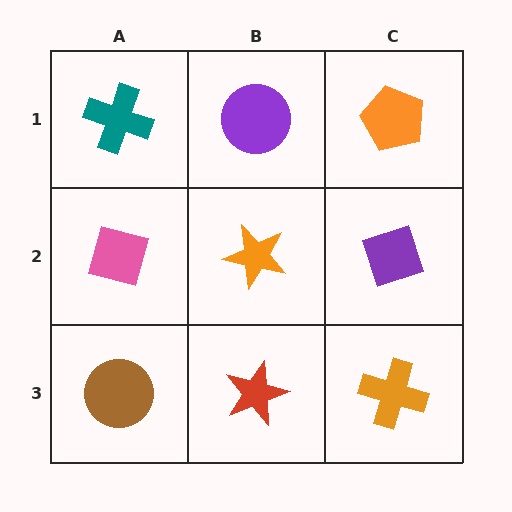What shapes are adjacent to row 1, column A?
A pink diamond (row 2, column A), a purple circle (row 1, column B).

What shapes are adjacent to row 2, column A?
A teal cross (row 1, column A), a brown circle (row 3, column A), an orange star (row 2, column B).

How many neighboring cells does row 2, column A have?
3.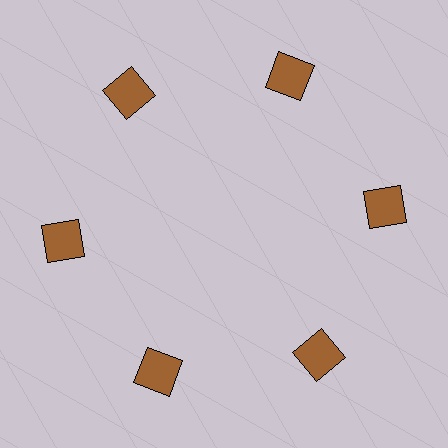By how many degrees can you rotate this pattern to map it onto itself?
The pattern maps onto itself every 60 degrees of rotation.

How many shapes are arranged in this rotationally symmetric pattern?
There are 6 shapes, arranged in 6 groups of 1.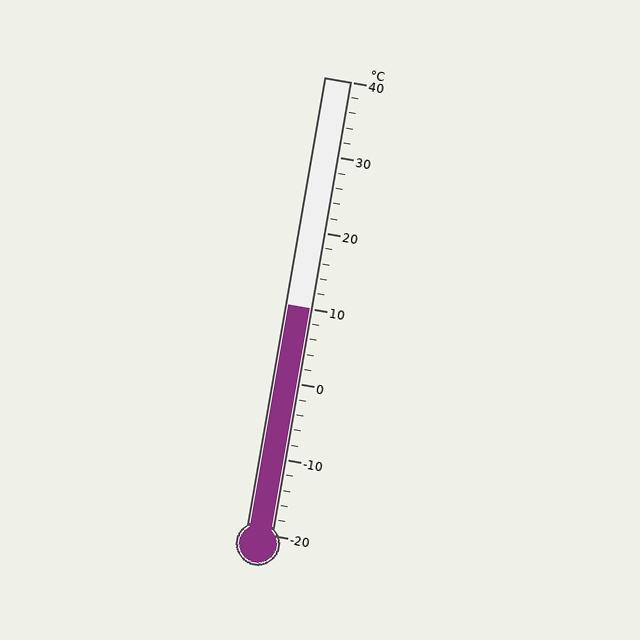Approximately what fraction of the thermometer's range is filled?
The thermometer is filled to approximately 50% of its range.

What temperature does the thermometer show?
The thermometer shows approximately 10°C.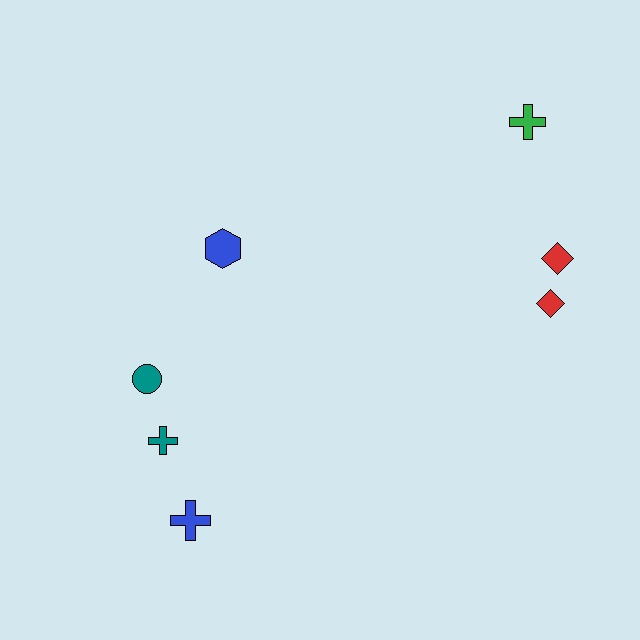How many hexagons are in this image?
There is 1 hexagon.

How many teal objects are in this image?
There are 2 teal objects.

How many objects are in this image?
There are 7 objects.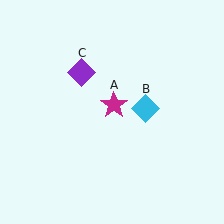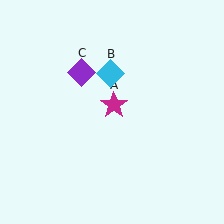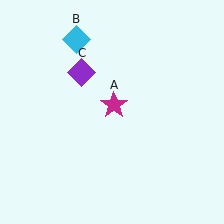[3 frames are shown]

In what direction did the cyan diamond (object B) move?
The cyan diamond (object B) moved up and to the left.